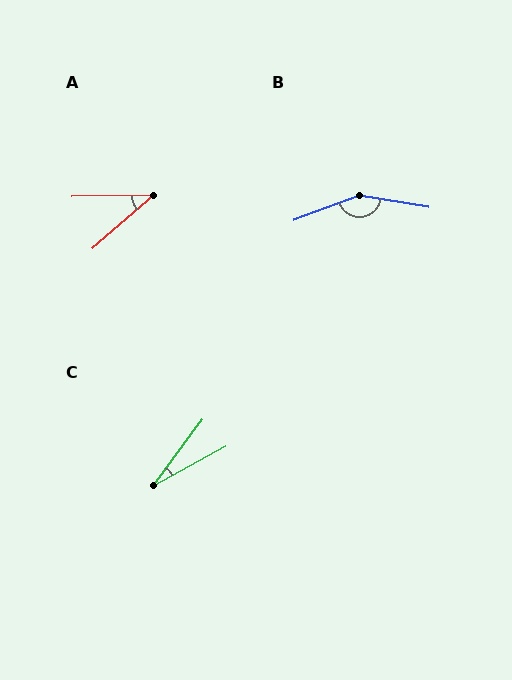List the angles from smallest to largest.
C (25°), A (40°), B (150°).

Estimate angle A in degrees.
Approximately 40 degrees.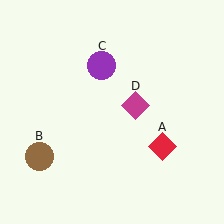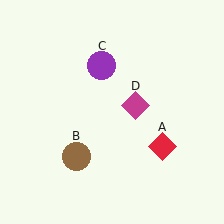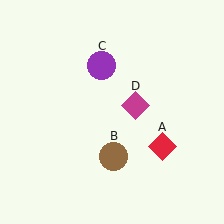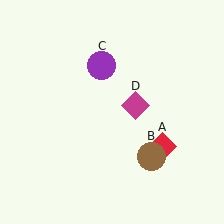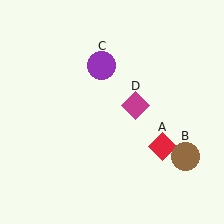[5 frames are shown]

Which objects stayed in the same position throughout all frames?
Red diamond (object A) and purple circle (object C) and magenta diamond (object D) remained stationary.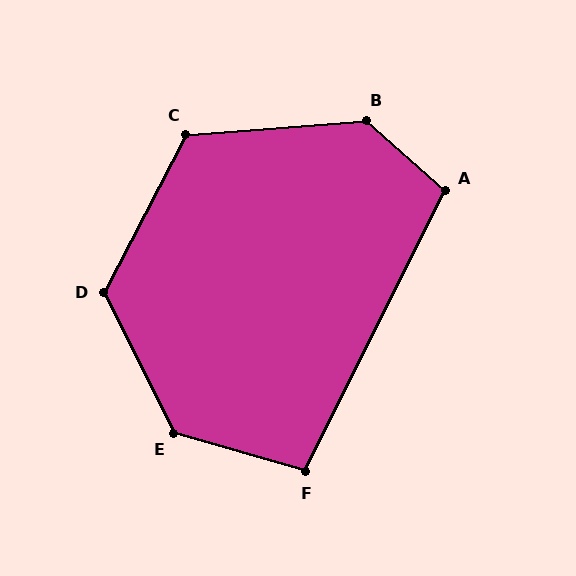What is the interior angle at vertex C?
Approximately 122 degrees (obtuse).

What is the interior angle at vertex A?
Approximately 105 degrees (obtuse).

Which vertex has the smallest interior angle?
F, at approximately 100 degrees.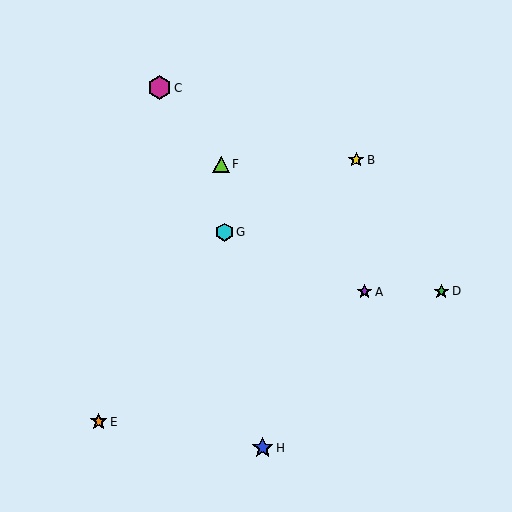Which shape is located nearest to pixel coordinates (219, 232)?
The cyan hexagon (labeled G) at (224, 232) is nearest to that location.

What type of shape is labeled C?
Shape C is a magenta hexagon.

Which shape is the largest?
The magenta hexagon (labeled C) is the largest.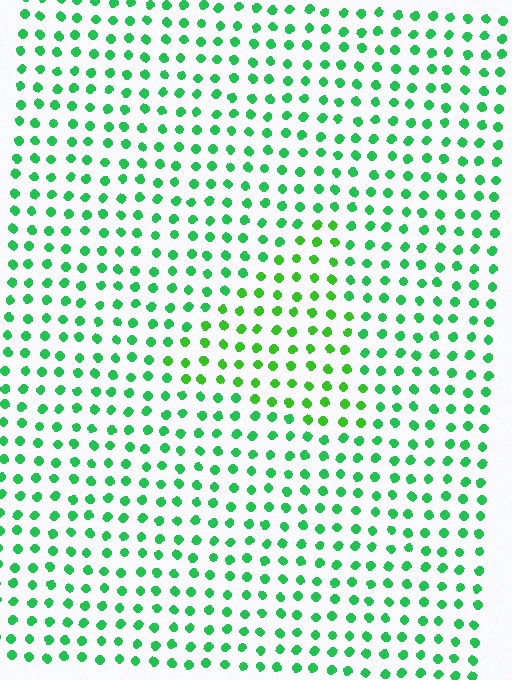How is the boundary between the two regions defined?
The boundary is defined purely by a slight shift in hue (about 24 degrees). Spacing, size, and orientation are identical on both sides.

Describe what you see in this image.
The image is filled with small green elements in a uniform arrangement. A triangle-shaped region is visible where the elements are tinted to a slightly different hue, forming a subtle color boundary.